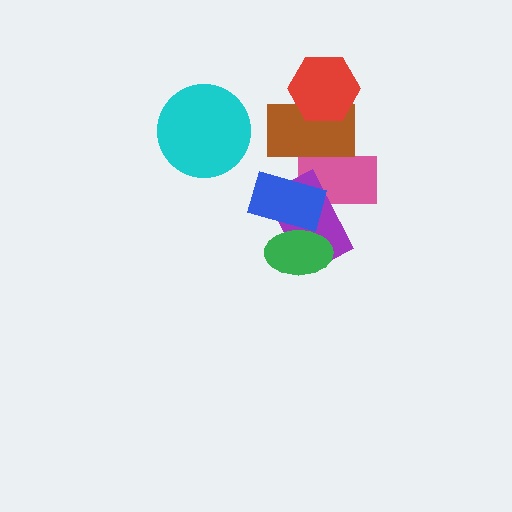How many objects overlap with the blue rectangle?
3 objects overlap with the blue rectangle.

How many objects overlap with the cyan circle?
0 objects overlap with the cyan circle.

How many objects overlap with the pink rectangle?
3 objects overlap with the pink rectangle.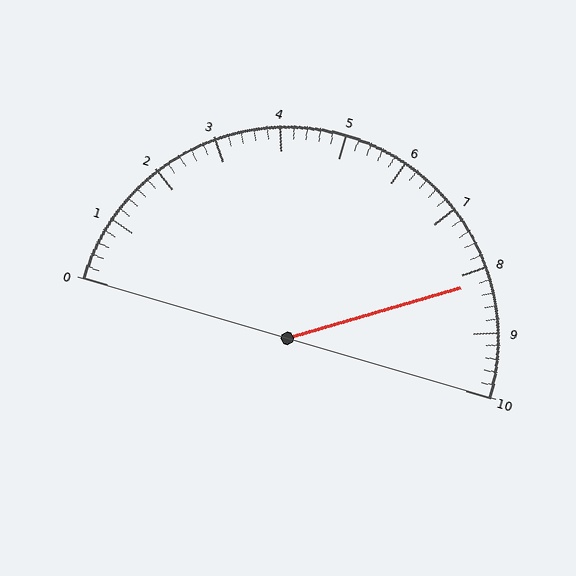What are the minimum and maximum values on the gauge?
The gauge ranges from 0 to 10.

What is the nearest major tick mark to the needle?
The nearest major tick mark is 8.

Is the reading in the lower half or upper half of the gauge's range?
The reading is in the upper half of the range (0 to 10).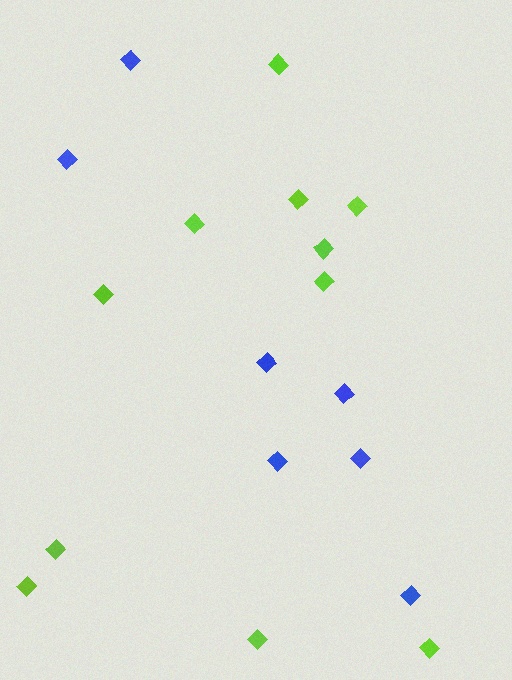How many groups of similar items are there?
There are 2 groups: one group of blue diamonds (7) and one group of lime diamonds (11).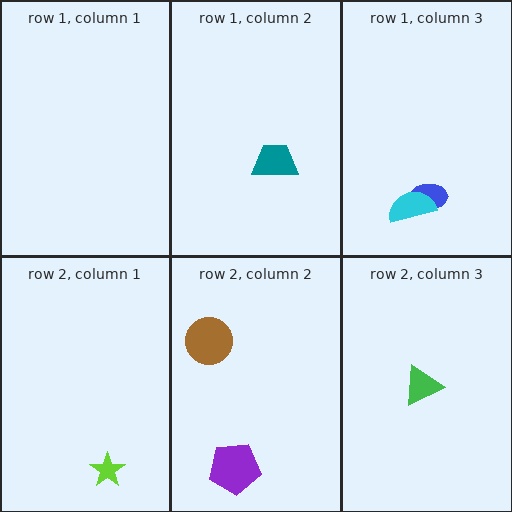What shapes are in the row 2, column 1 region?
The lime star.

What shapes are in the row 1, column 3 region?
The blue ellipse, the cyan semicircle.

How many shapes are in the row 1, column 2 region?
1.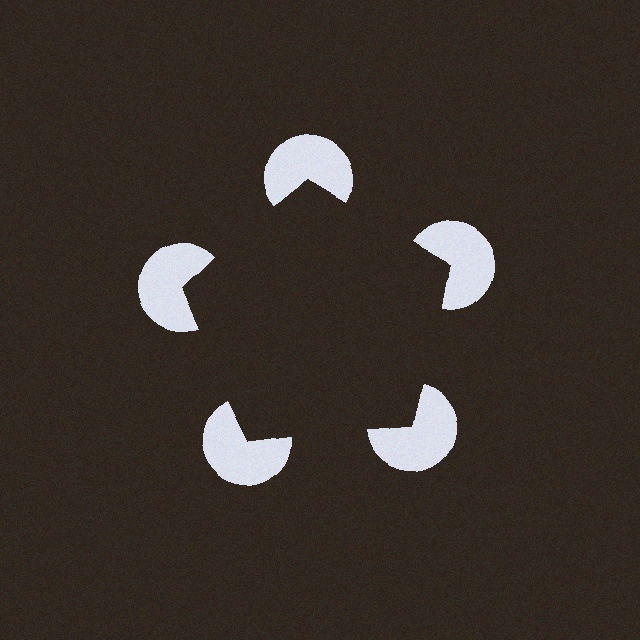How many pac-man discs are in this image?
There are 5 — one at each vertex of the illusory pentagon.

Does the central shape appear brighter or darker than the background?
It typically appears slightly darker than the background, even though no actual brightness change is drawn.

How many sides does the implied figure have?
5 sides.